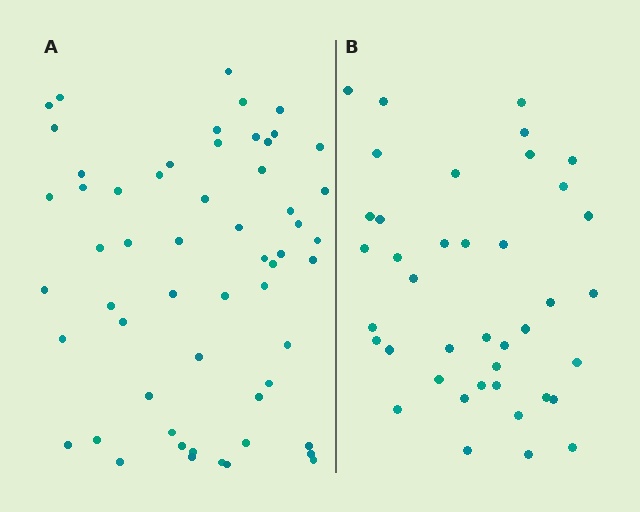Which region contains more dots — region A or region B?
Region A (the left region) has more dots.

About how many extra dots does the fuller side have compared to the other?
Region A has approximately 15 more dots than region B.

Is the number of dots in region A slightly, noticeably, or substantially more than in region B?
Region A has noticeably more, but not dramatically so. The ratio is roughly 1.4 to 1.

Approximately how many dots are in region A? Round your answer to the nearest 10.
About 60 dots. (The exact count is 57, which rounds to 60.)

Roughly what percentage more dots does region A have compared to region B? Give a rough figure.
About 40% more.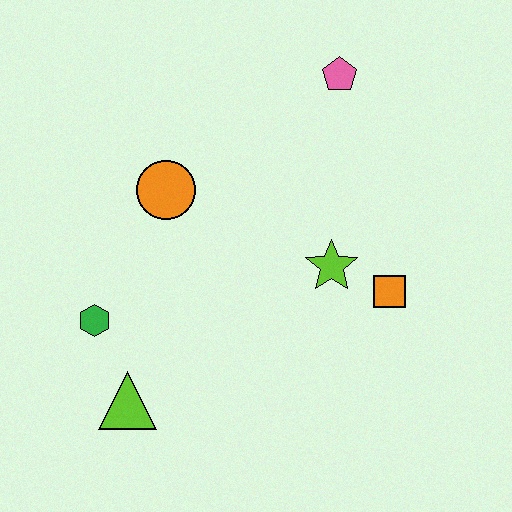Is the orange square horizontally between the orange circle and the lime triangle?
No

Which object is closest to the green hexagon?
The lime triangle is closest to the green hexagon.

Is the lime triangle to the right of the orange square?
No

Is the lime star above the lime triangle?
Yes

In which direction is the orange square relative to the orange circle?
The orange square is to the right of the orange circle.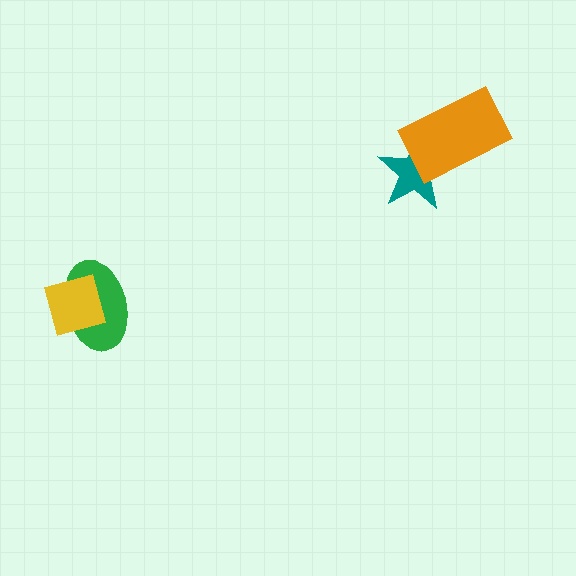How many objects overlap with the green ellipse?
1 object overlaps with the green ellipse.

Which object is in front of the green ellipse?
The yellow diamond is in front of the green ellipse.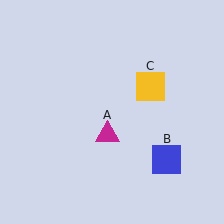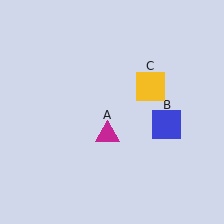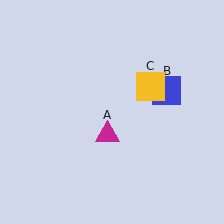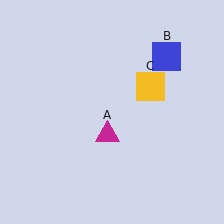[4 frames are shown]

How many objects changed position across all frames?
1 object changed position: blue square (object B).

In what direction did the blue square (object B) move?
The blue square (object B) moved up.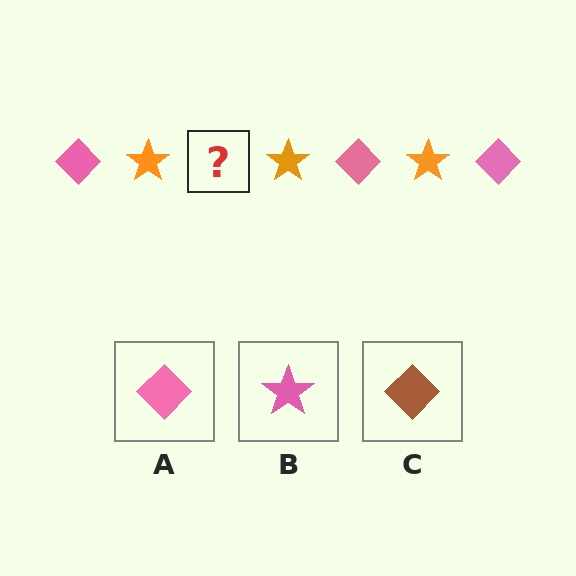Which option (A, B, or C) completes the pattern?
A.